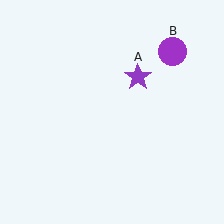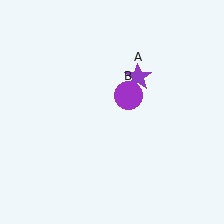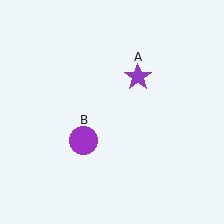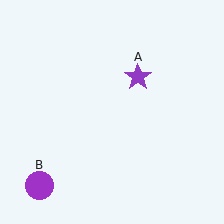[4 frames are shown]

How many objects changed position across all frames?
1 object changed position: purple circle (object B).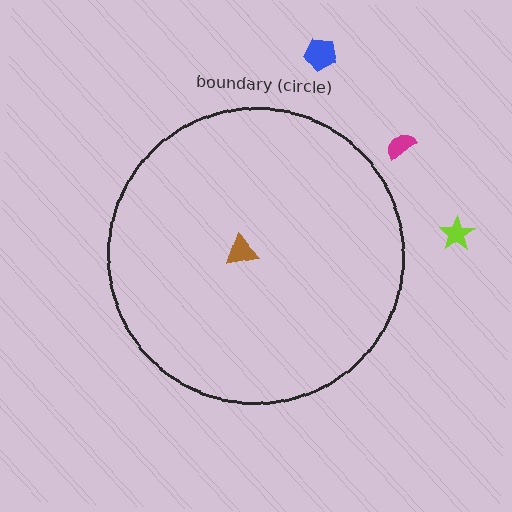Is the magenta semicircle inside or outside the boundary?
Outside.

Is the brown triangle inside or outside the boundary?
Inside.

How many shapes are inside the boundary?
1 inside, 3 outside.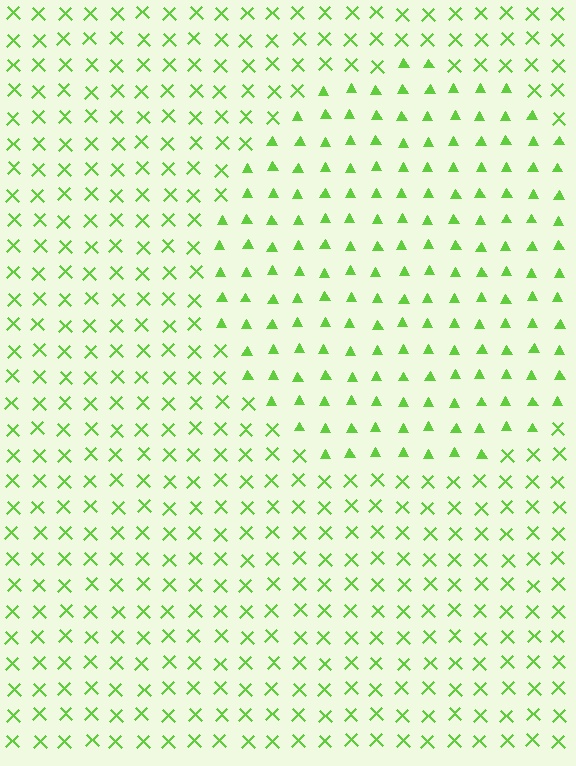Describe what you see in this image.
The image is filled with small lime elements arranged in a uniform grid. A circle-shaped region contains triangles, while the surrounding area contains X marks. The boundary is defined purely by the change in element shape.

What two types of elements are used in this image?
The image uses triangles inside the circle region and X marks outside it.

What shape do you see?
I see a circle.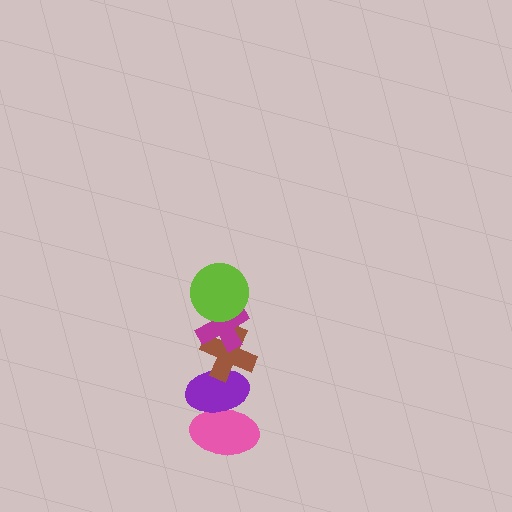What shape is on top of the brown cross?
The magenta cross is on top of the brown cross.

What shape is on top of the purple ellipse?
The brown cross is on top of the purple ellipse.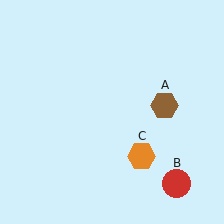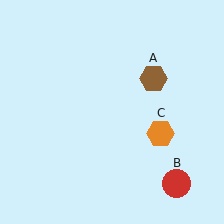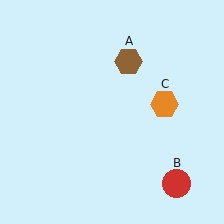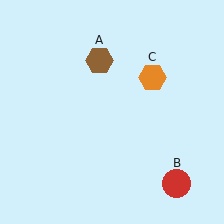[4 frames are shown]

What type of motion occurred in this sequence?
The brown hexagon (object A), orange hexagon (object C) rotated counterclockwise around the center of the scene.